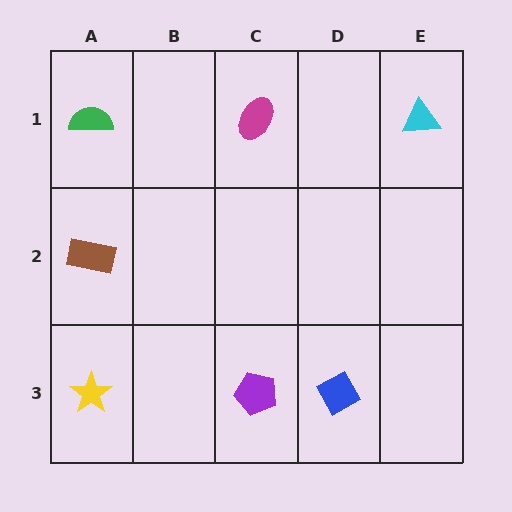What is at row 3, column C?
A purple pentagon.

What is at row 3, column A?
A yellow star.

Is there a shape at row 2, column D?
No, that cell is empty.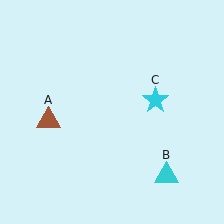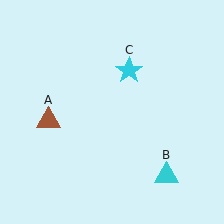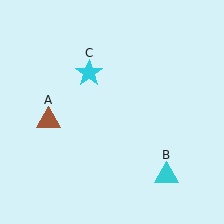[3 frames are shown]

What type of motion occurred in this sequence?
The cyan star (object C) rotated counterclockwise around the center of the scene.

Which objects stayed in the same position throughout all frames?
Brown triangle (object A) and cyan triangle (object B) remained stationary.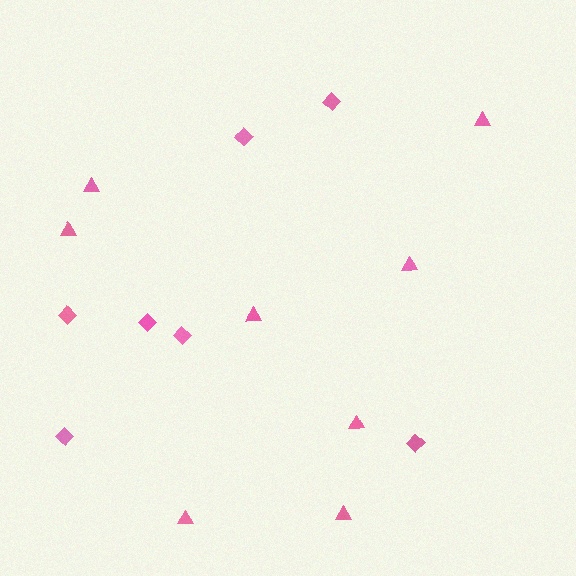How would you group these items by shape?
There are 2 groups: one group of triangles (8) and one group of diamonds (7).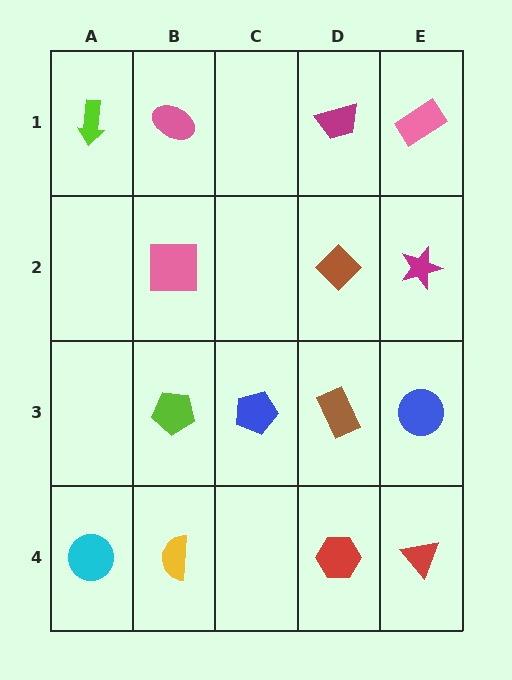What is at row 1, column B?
A pink ellipse.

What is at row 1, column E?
A pink rectangle.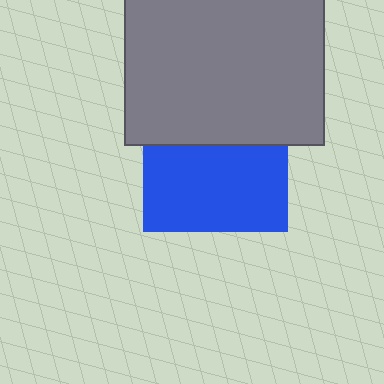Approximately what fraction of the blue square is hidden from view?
Roughly 40% of the blue square is hidden behind the gray rectangle.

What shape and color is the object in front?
The object in front is a gray rectangle.